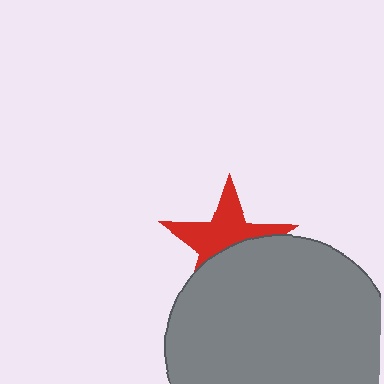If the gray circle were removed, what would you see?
You would see the complete red star.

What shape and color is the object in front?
The object in front is a gray circle.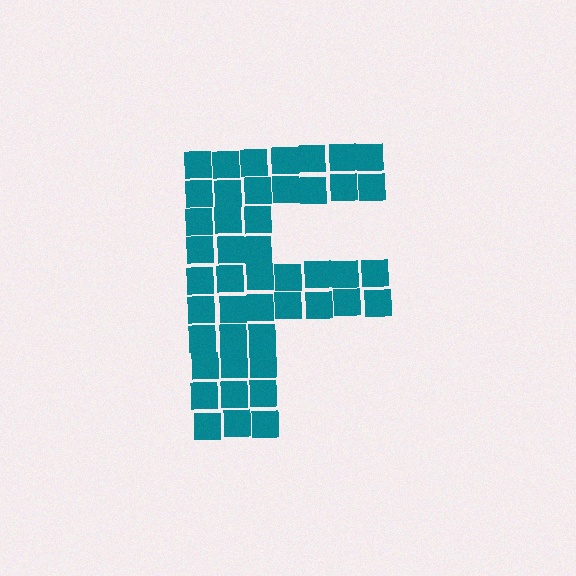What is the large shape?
The large shape is the letter F.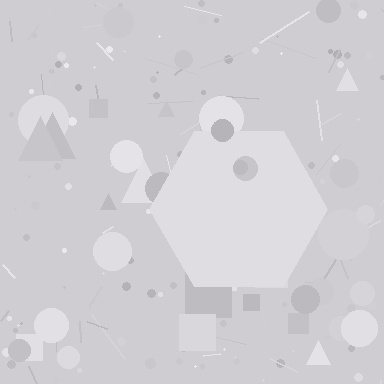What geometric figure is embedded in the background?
A hexagon is embedded in the background.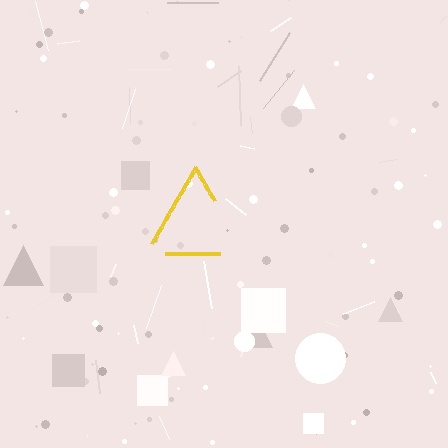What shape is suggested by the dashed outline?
The dashed outline suggests a triangle.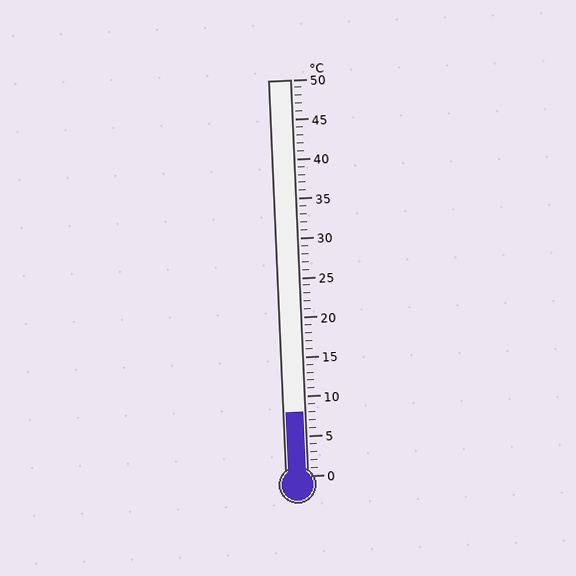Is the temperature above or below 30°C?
The temperature is below 30°C.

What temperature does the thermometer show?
The thermometer shows approximately 8°C.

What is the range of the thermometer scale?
The thermometer scale ranges from 0°C to 50°C.